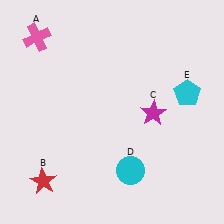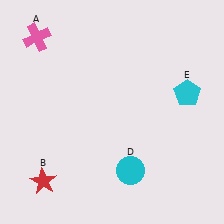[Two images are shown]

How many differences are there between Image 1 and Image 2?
There is 1 difference between the two images.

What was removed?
The magenta star (C) was removed in Image 2.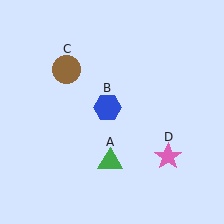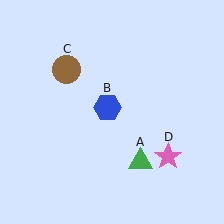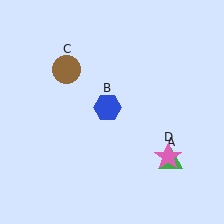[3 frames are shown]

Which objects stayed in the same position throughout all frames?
Blue hexagon (object B) and brown circle (object C) and pink star (object D) remained stationary.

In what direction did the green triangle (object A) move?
The green triangle (object A) moved right.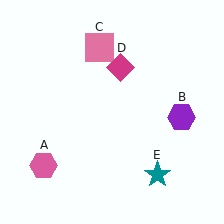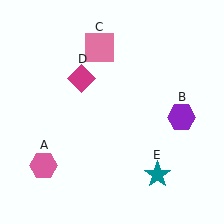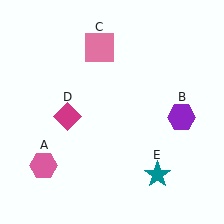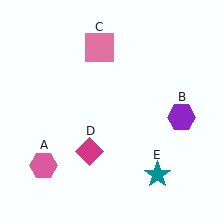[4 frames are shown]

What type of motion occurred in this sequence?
The magenta diamond (object D) rotated counterclockwise around the center of the scene.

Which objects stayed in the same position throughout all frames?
Pink hexagon (object A) and purple hexagon (object B) and pink square (object C) and teal star (object E) remained stationary.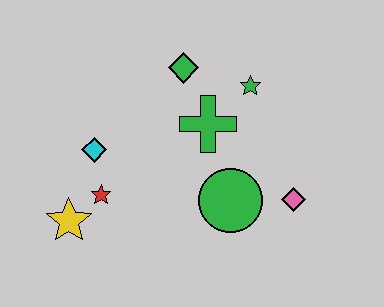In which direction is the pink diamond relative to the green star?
The pink diamond is below the green star.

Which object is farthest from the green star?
The yellow star is farthest from the green star.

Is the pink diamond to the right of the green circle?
Yes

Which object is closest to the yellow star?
The red star is closest to the yellow star.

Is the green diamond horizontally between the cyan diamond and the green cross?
Yes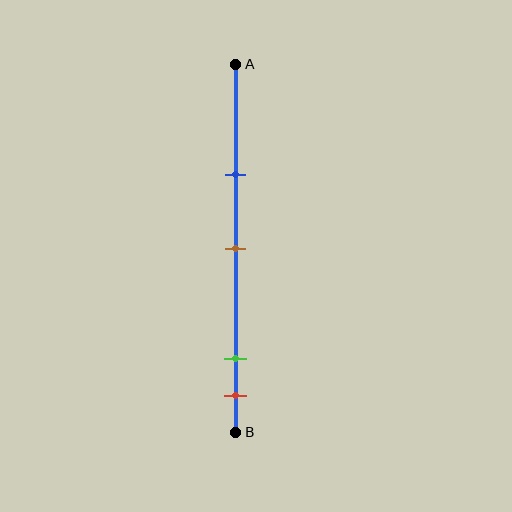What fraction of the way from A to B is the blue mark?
The blue mark is approximately 30% (0.3) of the way from A to B.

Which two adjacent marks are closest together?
The green and red marks are the closest adjacent pair.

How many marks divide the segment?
There are 4 marks dividing the segment.